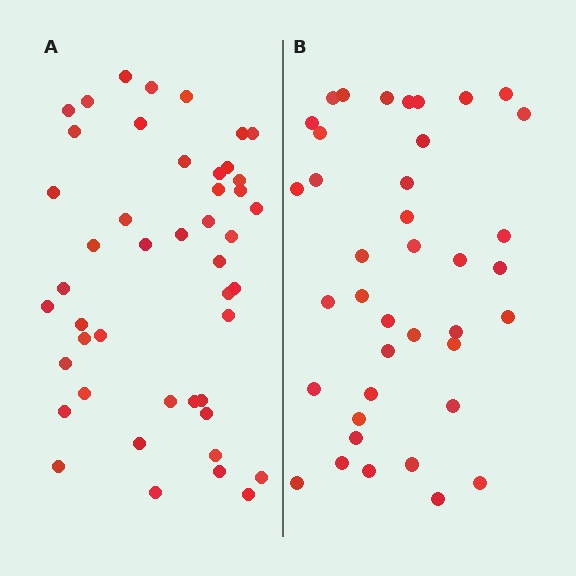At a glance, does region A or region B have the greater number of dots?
Region A (the left region) has more dots.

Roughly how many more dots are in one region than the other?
Region A has roughly 8 or so more dots than region B.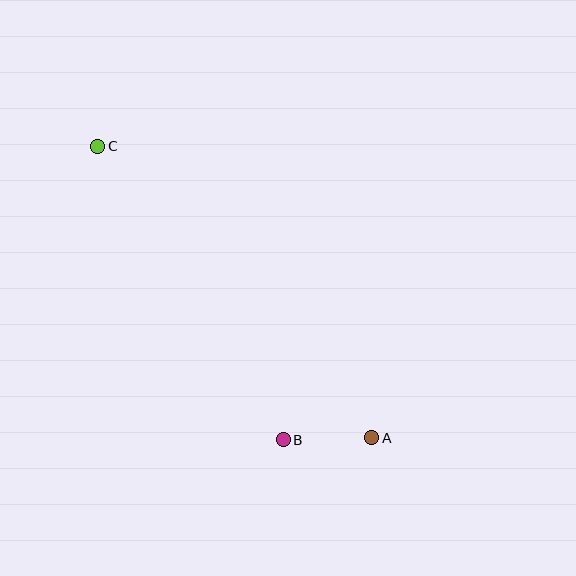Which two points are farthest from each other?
Points A and C are farthest from each other.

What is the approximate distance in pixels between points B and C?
The distance between B and C is approximately 347 pixels.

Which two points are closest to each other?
Points A and B are closest to each other.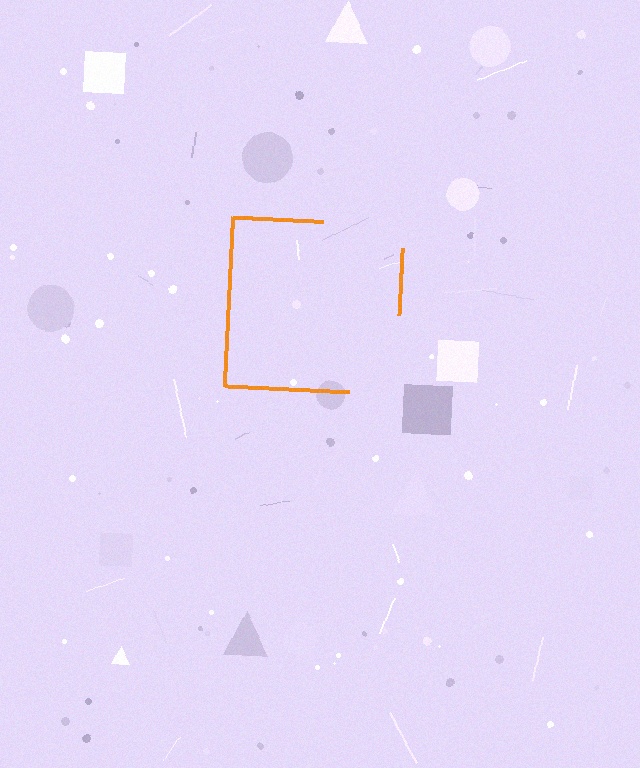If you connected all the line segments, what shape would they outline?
They would outline a square.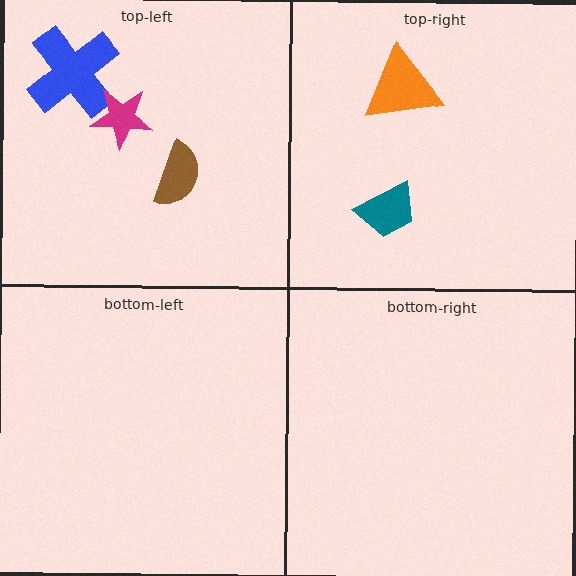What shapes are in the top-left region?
The blue cross, the magenta star, the brown semicircle.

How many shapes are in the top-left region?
3.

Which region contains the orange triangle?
The top-right region.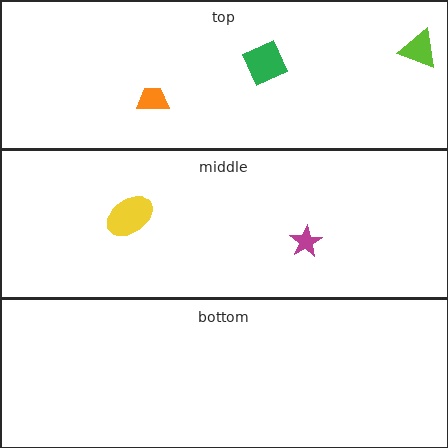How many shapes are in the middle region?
2.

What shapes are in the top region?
The lime triangle, the orange trapezoid, the green diamond.